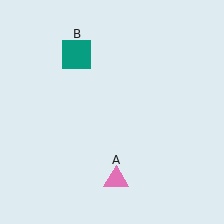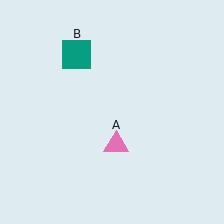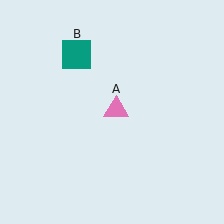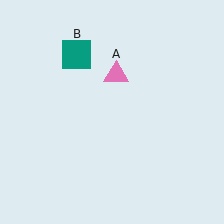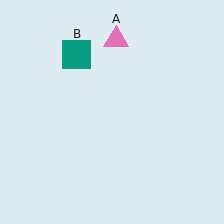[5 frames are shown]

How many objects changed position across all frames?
1 object changed position: pink triangle (object A).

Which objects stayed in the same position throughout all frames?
Teal square (object B) remained stationary.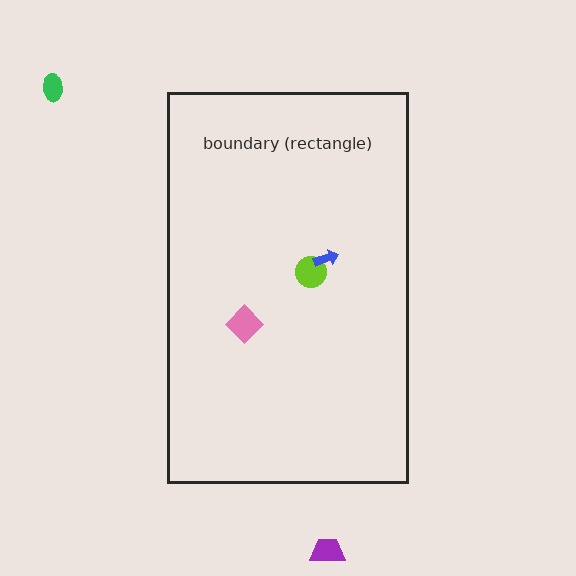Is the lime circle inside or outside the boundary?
Inside.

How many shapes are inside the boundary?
3 inside, 2 outside.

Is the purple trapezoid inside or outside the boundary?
Outside.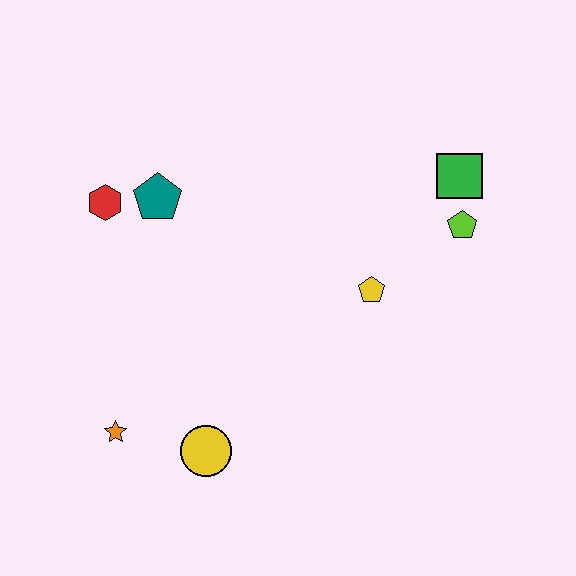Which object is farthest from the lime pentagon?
The orange star is farthest from the lime pentagon.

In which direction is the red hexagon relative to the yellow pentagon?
The red hexagon is to the left of the yellow pentagon.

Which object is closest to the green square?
The lime pentagon is closest to the green square.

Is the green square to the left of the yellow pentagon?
No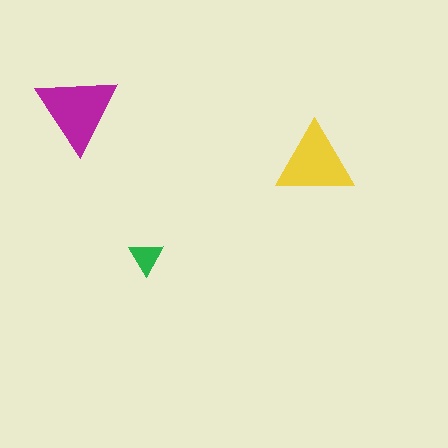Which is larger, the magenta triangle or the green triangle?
The magenta one.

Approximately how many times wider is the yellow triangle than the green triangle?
About 2 times wider.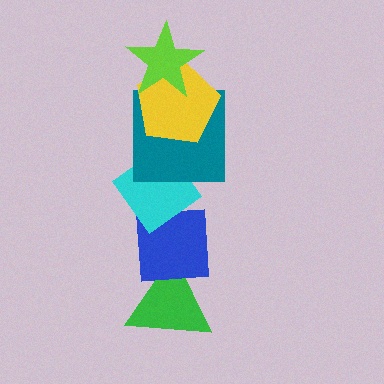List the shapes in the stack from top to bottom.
From top to bottom: the lime star, the yellow pentagon, the teal square, the cyan diamond, the blue square, the green triangle.